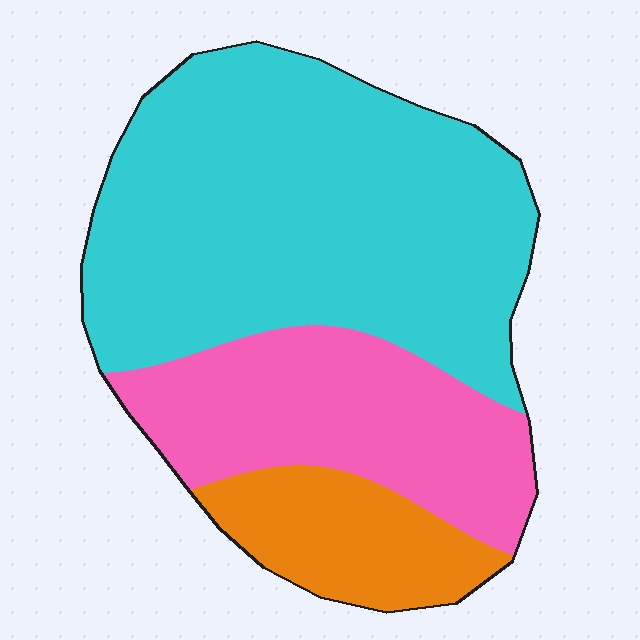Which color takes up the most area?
Cyan, at roughly 60%.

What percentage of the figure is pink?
Pink covers roughly 30% of the figure.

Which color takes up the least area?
Orange, at roughly 15%.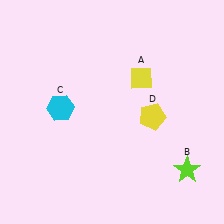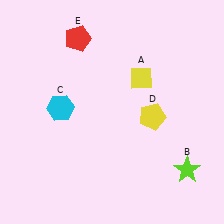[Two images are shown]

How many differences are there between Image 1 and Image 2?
There is 1 difference between the two images.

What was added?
A red pentagon (E) was added in Image 2.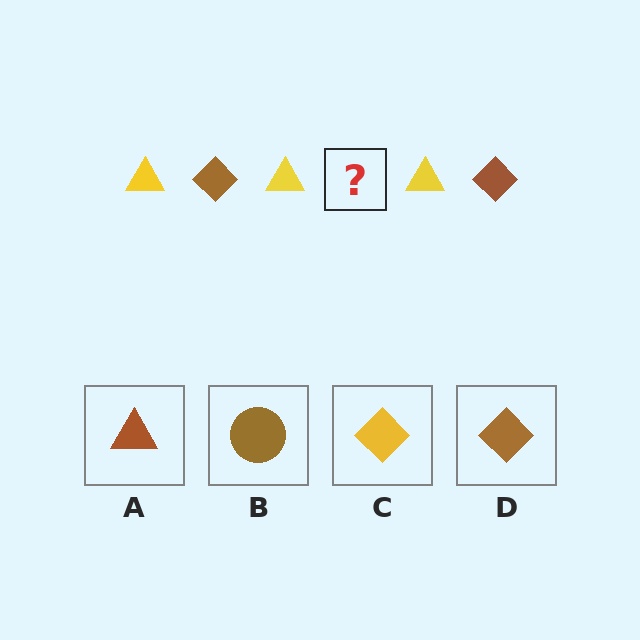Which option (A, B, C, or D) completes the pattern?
D.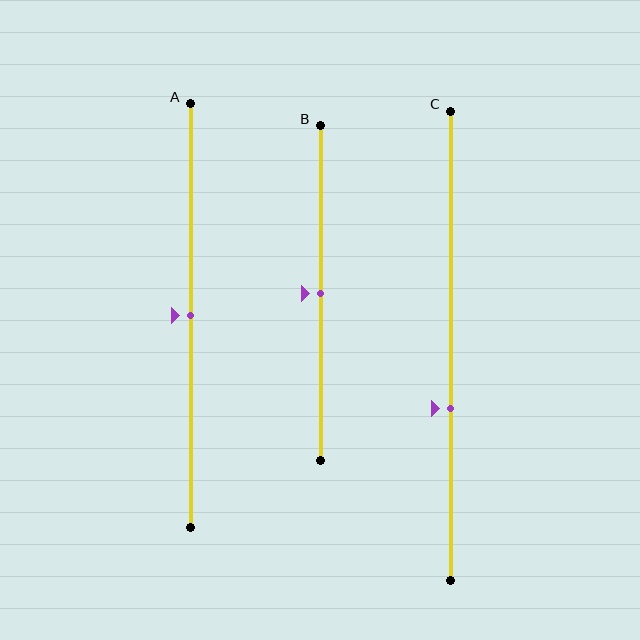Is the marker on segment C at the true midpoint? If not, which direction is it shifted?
No, the marker on segment C is shifted downward by about 13% of the segment length.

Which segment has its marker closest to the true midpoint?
Segment A has its marker closest to the true midpoint.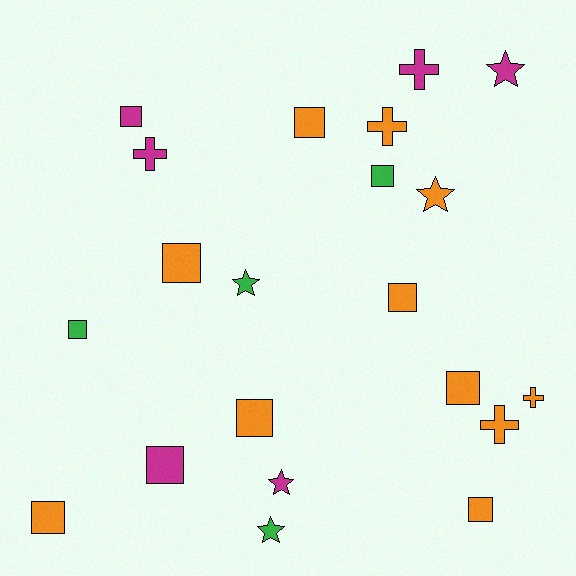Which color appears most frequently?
Orange, with 11 objects.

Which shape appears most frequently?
Square, with 11 objects.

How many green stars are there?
There are 2 green stars.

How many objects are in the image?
There are 21 objects.